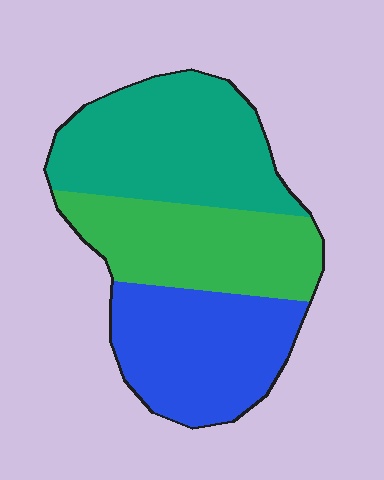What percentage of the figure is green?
Green takes up about one third (1/3) of the figure.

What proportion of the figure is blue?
Blue covers roughly 30% of the figure.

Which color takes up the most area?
Teal, at roughly 40%.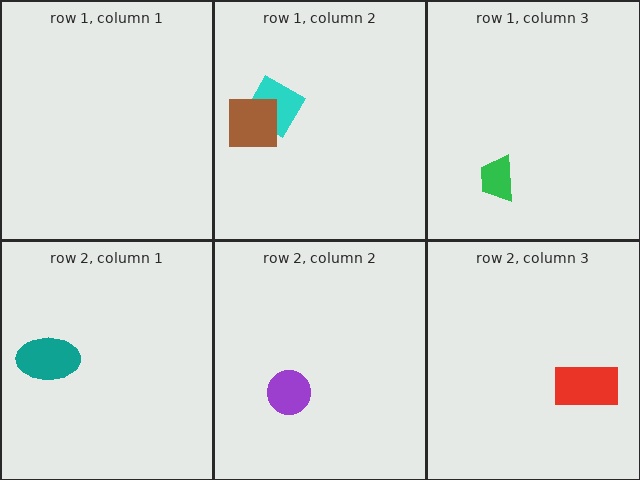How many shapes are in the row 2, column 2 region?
1.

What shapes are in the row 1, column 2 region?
The cyan diamond, the brown square.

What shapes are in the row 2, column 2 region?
The purple circle.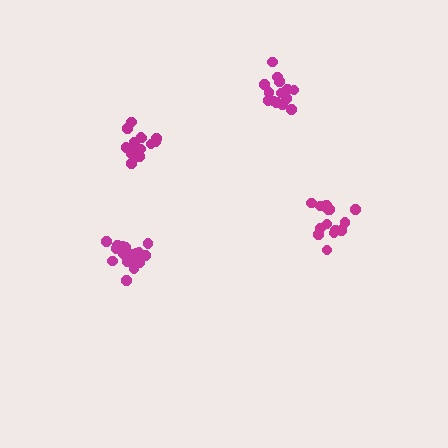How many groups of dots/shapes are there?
There are 4 groups.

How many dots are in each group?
Group 1: 14 dots, Group 2: 15 dots, Group 3: 14 dots, Group 4: 18 dots (61 total).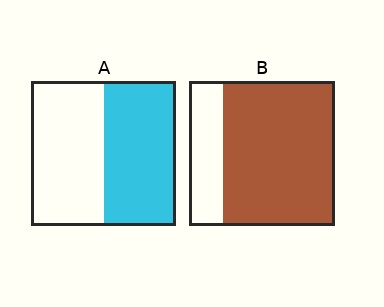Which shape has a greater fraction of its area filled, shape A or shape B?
Shape B.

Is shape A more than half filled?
Roughly half.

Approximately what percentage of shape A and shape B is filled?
A is approximately 50% and B is approximately 75%.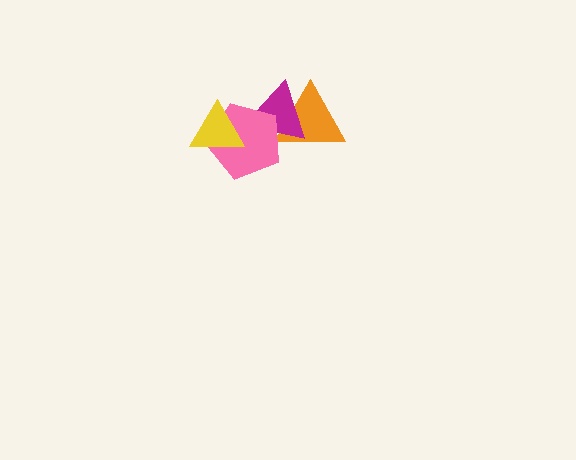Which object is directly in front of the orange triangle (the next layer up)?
The magenta triangle is directly in front of the orange triangle.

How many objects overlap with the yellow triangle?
1 object overlaps with the yellow triangle.